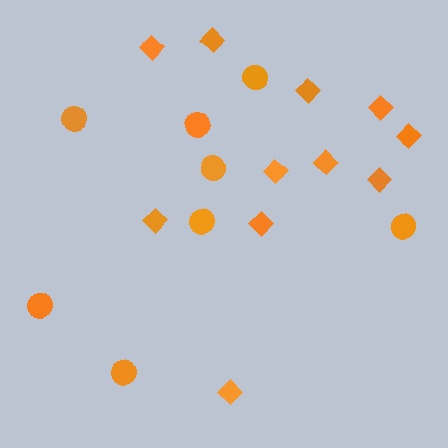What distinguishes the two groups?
There are 2 groups: one group of circles (8) and one group of diamonds (11).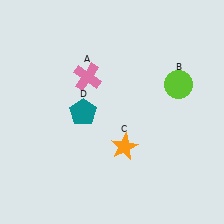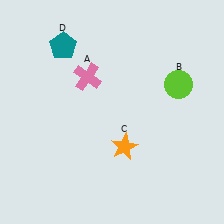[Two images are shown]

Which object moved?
The teal pentagon (D) moved up.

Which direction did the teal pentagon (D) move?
The teal pentagon (D) moved up.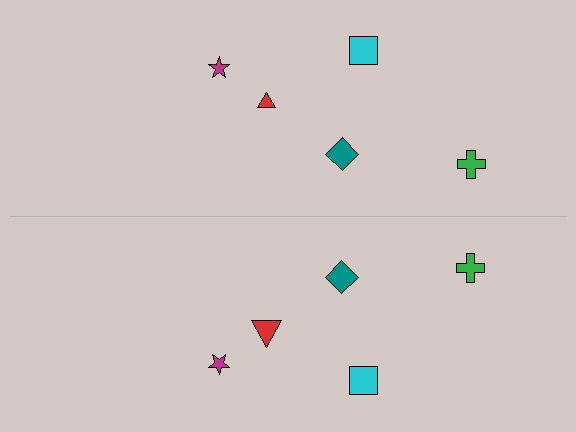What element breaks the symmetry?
The red triangle on the bottom side has a different size than its mirror counterpart.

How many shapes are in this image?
There are 10 shapes in this image.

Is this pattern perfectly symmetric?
No, the pattern is not perfectly symmetric. The red triangle on the bottom side has a different size than its mirror counterpart.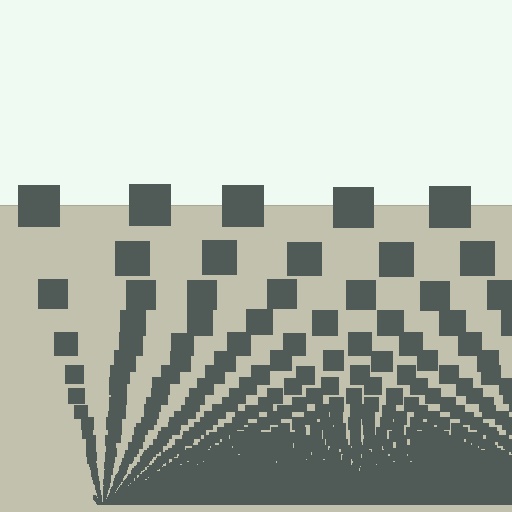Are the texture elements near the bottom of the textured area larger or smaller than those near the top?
Smaller. The gradient is inverted — elements near the bottom are smaller and denser.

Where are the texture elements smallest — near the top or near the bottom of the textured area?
Near the bottom.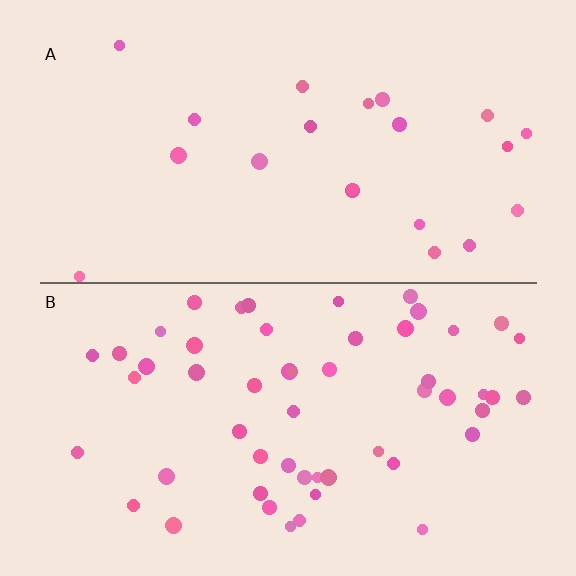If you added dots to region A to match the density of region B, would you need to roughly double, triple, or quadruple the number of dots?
Approximately triple.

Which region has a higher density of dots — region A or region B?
B (the bottom).